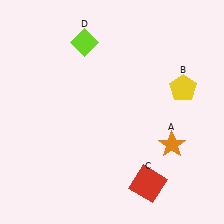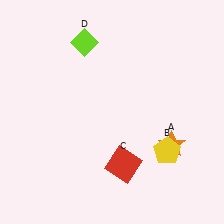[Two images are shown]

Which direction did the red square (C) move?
The red square (C) moved left.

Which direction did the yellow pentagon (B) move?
The yellow pentagon (B) moved down.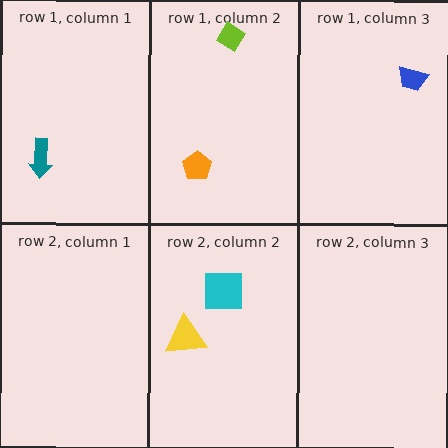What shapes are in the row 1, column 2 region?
The orange pentagon, the lime diamond.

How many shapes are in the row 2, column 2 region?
2.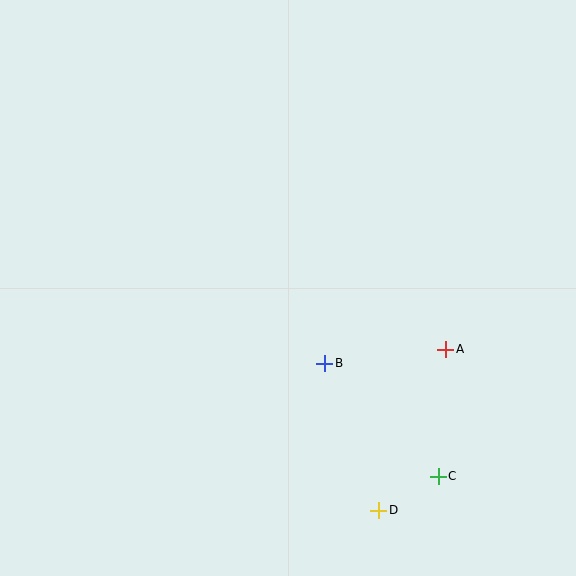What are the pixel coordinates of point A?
Point A is at (446, 349).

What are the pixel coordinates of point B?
Point B is at (325, 363).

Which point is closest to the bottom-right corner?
Point C is closest to the bottom-right corner.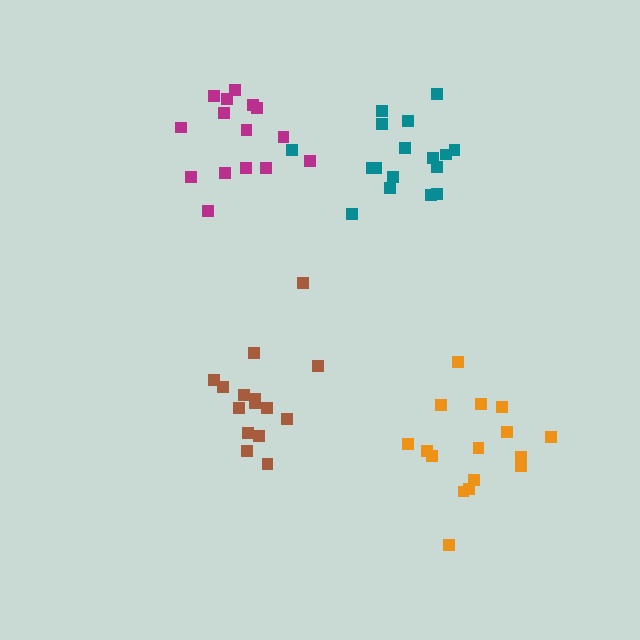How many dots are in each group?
Group 1: 17 dots, Group 2: 15 dots, Group 3: 15 dots, Group 4: 16 dots (63 total).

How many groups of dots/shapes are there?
There are 4 groups.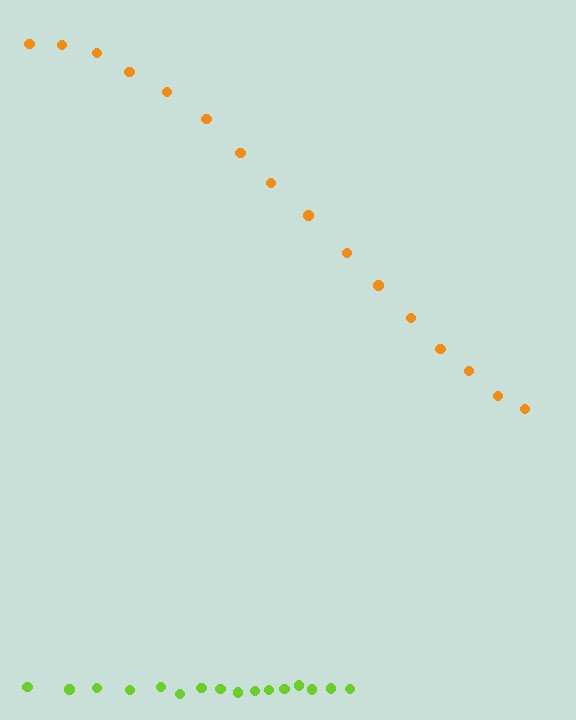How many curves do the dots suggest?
There are 2 distinct paths.